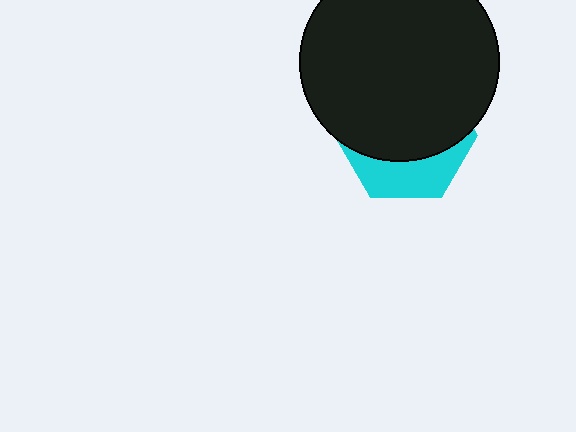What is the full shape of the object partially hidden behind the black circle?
The partially hidden object is a cyan hexagon.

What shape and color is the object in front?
The object in front is a black circle.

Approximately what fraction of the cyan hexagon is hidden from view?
Roughly 68% of the cyan hexagon is hidden behind the black circle.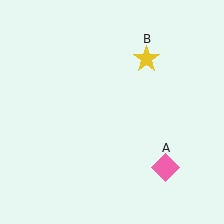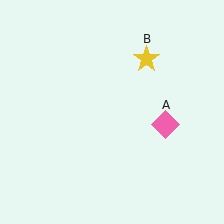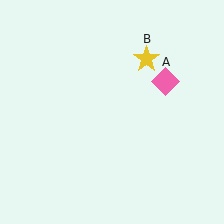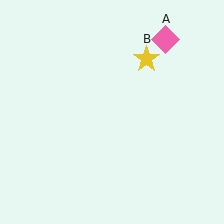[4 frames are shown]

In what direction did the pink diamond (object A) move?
The pink diamond (object A) moved up.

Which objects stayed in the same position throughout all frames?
Yellow star (object B) remained stationary.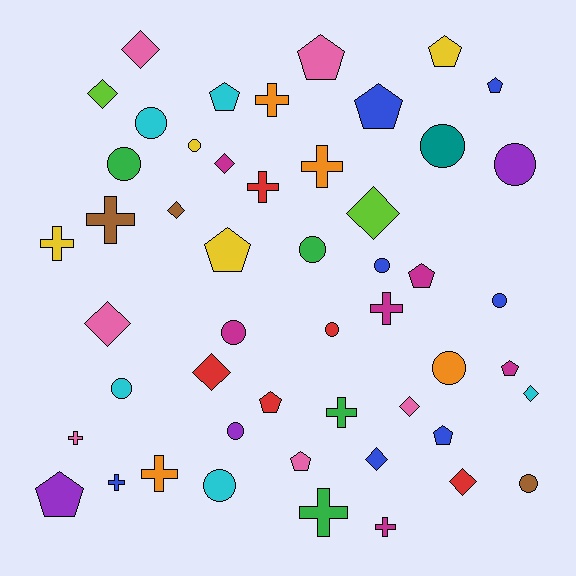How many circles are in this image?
There are 15 circles.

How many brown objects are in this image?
There are 3 brown objects.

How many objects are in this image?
There are 50 objects.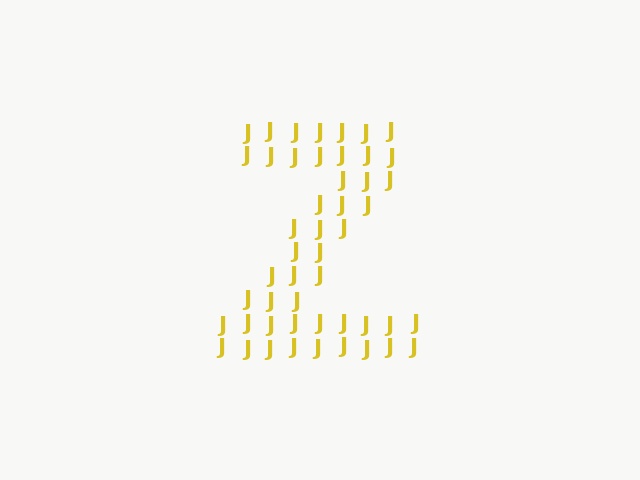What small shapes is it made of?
It is made of small letter J's.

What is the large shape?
The large shape is the letter Z.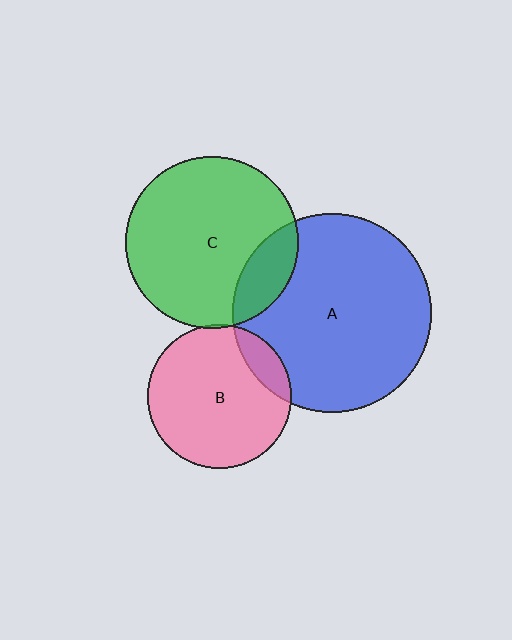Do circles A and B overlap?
Yes.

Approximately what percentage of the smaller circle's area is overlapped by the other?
Approximately 15%.